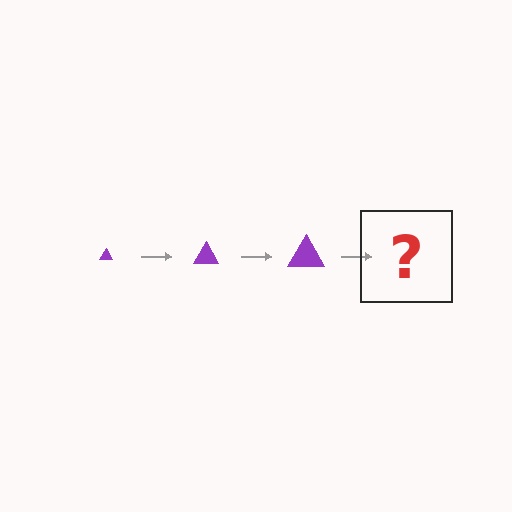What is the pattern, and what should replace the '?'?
The pattern is that the triangle gets progressively larger each step. The '?' should be a purple triangle, larger than the previous one.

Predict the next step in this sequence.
The next step is a purple triangle, larger than the previous one.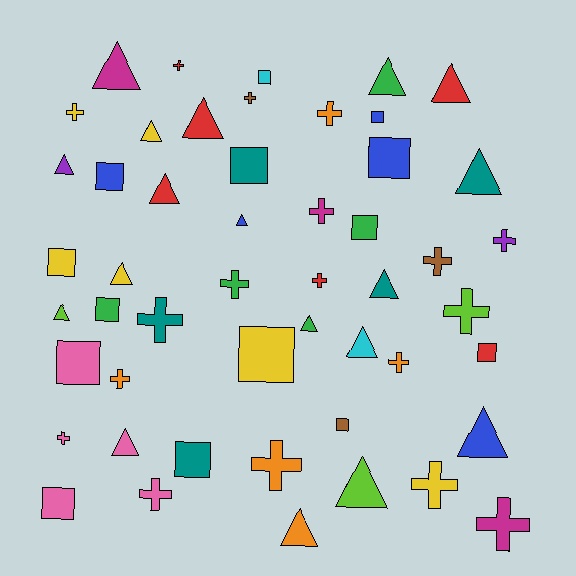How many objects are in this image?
There are 50 objects.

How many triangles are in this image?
There are 18 triangles.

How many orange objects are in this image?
There are 5 orange objects.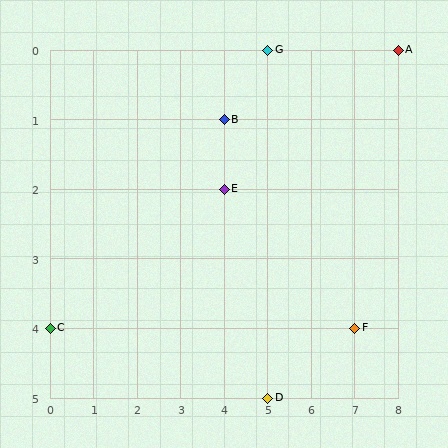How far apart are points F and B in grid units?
Points F and B are 3 columns and 3 rows apart (about 4.2 grid units diagonally).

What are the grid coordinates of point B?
Point B is at grid coordinates (4, 1).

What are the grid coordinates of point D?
Point D is at grid coordinates (5, 5).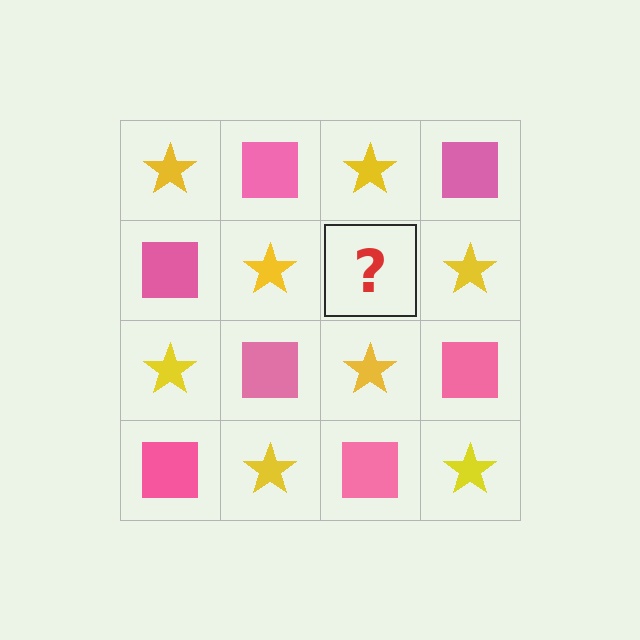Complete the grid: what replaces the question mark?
The question mark should be replaced with a pink square.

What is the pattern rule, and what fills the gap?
The rule is that it alternates yellow star and pink square in a checkerboard pattern. The gap should be filled with a pink square.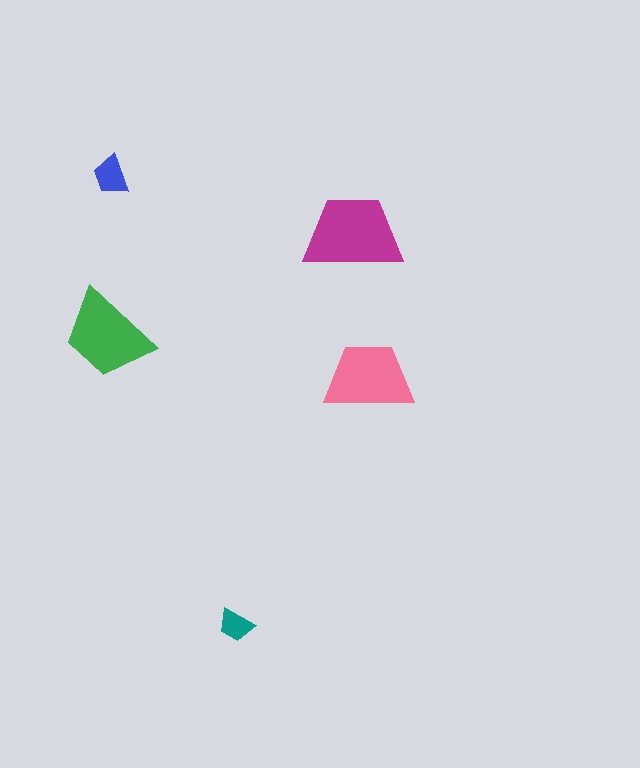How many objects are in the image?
There are 5 objects in the image.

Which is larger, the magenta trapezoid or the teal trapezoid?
The magenta one.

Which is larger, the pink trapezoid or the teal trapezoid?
The pink one.